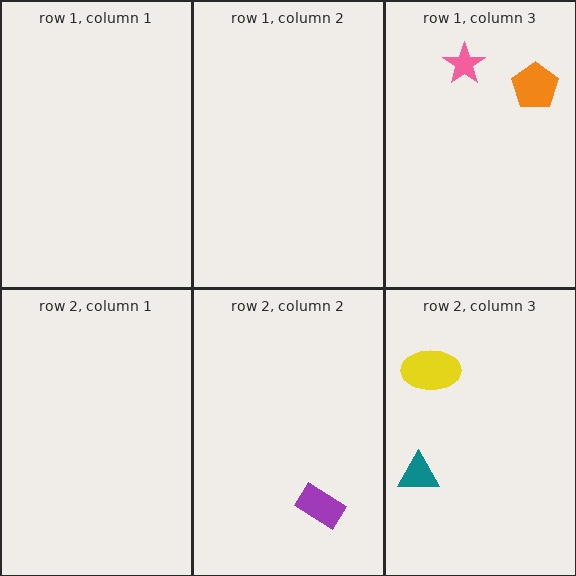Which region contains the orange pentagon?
The row 1, column 3 region.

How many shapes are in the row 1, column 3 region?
2.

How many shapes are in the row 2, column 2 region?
1.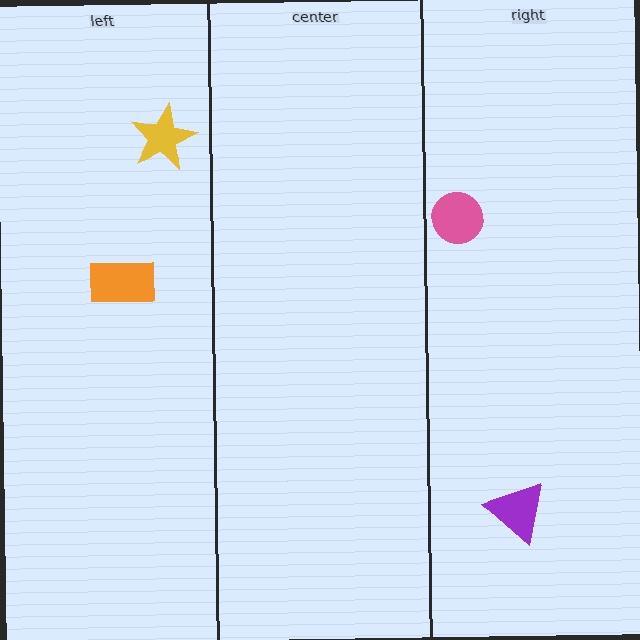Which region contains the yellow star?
The left region.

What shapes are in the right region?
The pink circle, the purple triangle.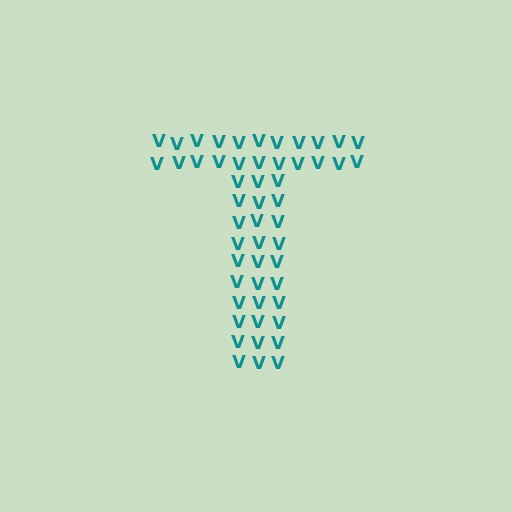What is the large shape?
The large shape is the letter T.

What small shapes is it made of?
It is made of small letter V's.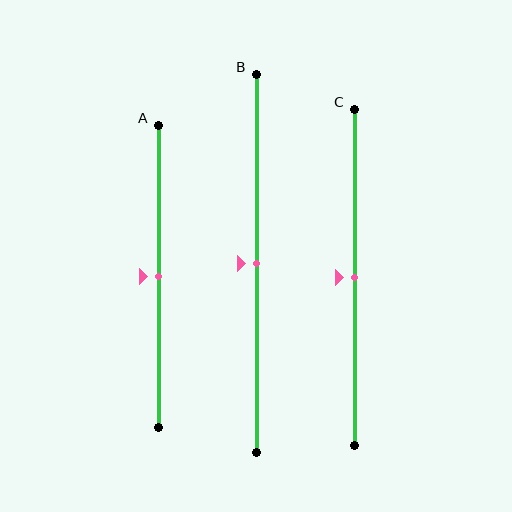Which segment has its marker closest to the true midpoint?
Segment A has its marker closest to the true midpoint.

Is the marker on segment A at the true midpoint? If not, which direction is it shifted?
Yes, the marker on segment A is at the true midpoint.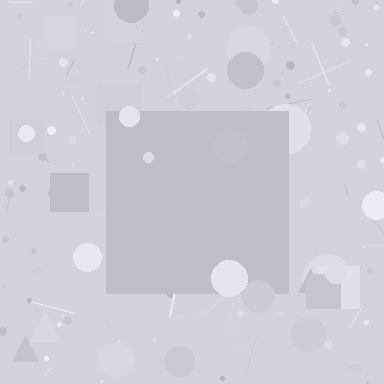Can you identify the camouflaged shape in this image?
The camouflaged shape is a square.